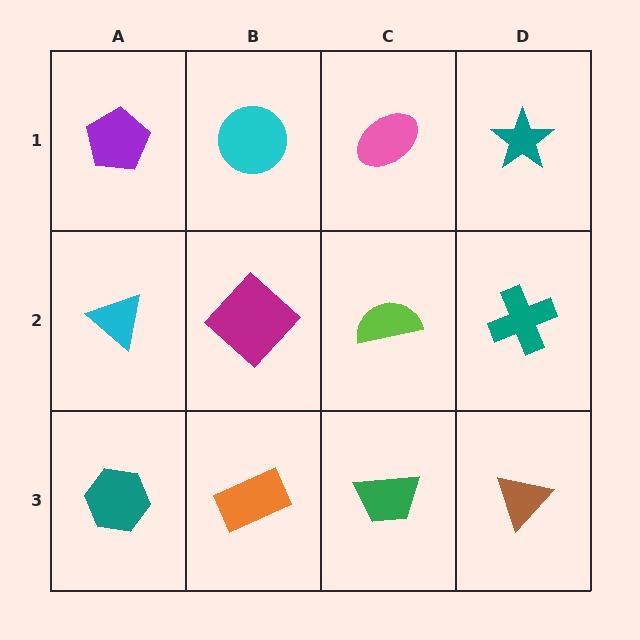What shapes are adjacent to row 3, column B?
A magenta diamond (row 2, column B), a teal hexagon (row 3, column A), a green trapezoid (row 3, column C).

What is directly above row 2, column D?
A teal star.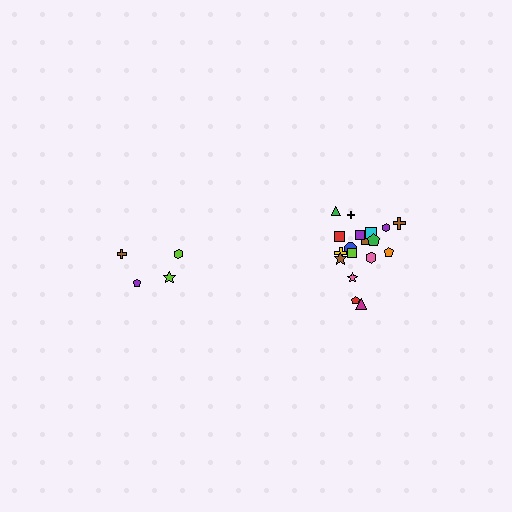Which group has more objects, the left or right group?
The right group.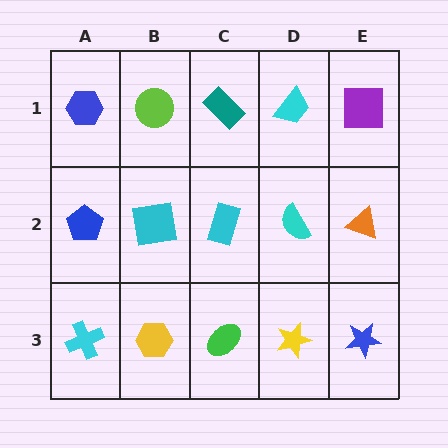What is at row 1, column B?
A lime circle.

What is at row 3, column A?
A cyan cross.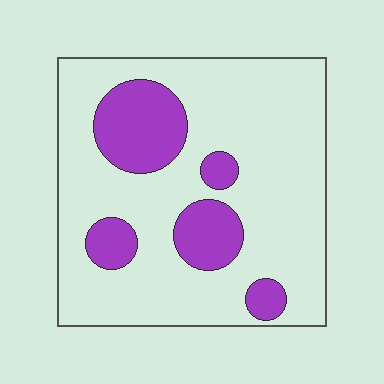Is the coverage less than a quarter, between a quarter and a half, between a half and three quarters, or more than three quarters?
Less than a quarter.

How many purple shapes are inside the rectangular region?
5.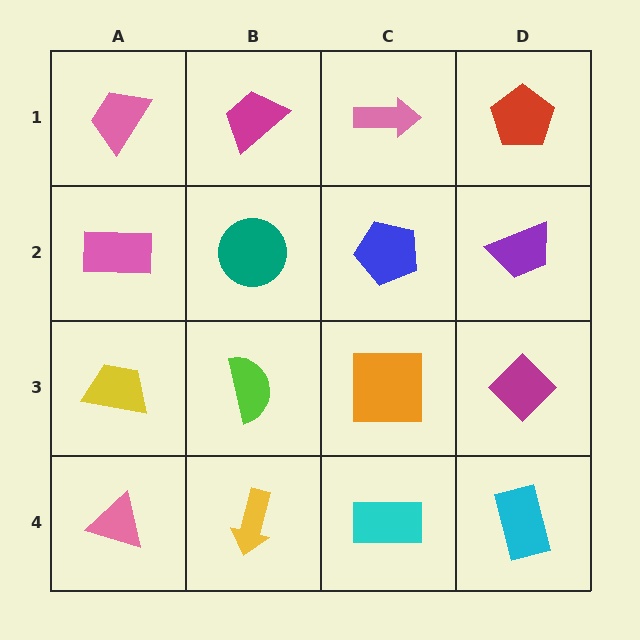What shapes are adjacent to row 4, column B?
A lime semicircle (row 3, column B), a pink triangle (row 4, column A), a cyan rectangle (row 4, column C).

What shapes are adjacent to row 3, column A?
A pink rectangle (row 2, column A), a pink triangle (row 4, column A), a lime semicircle (row 3, column B).